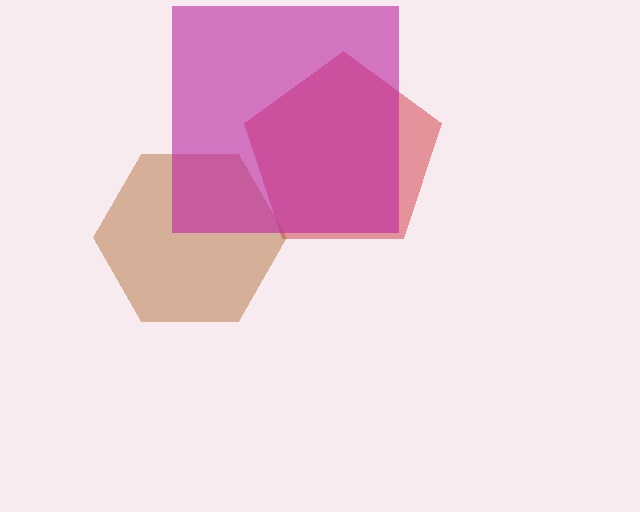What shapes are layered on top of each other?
The layered shapes are: a red pentagon, a brown hexagon, a magenta square.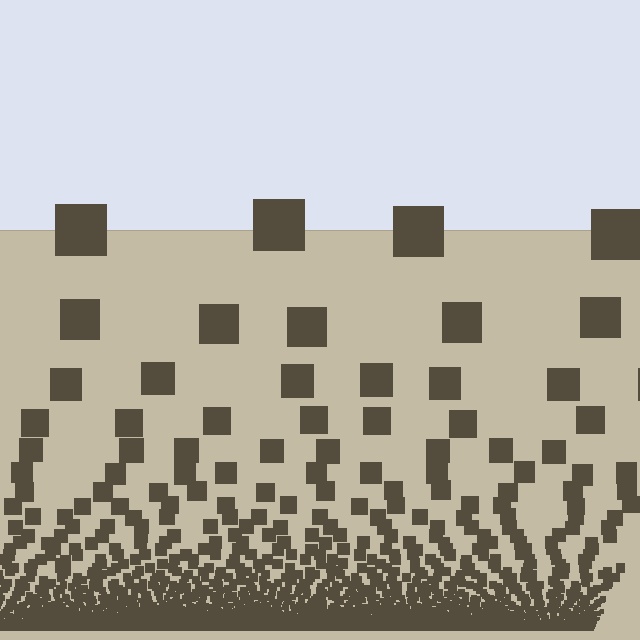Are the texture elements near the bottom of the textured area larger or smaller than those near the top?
Smaller. The gradient is inverted — elements near the bottom are smaller and denser.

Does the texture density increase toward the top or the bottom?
Density increases toward the bottom.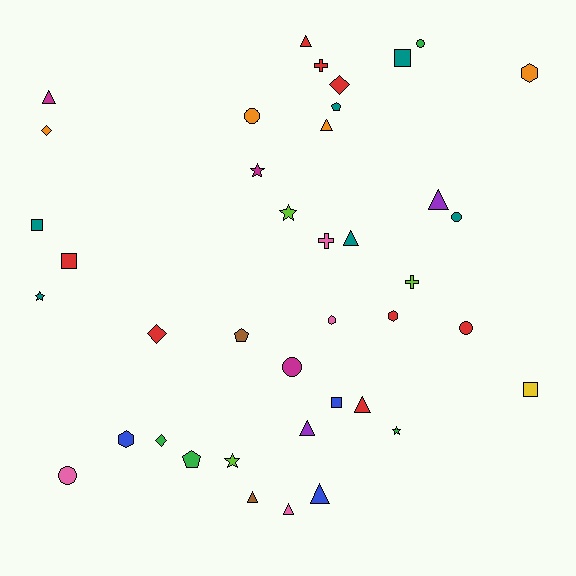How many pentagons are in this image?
There are 3 pentagons.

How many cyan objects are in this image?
There are no cyan objects.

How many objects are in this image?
There are 40 objects.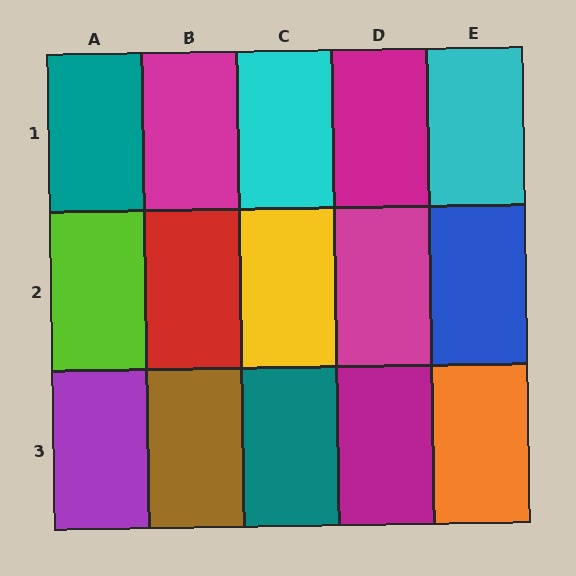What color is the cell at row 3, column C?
Teal.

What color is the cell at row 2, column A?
Lime.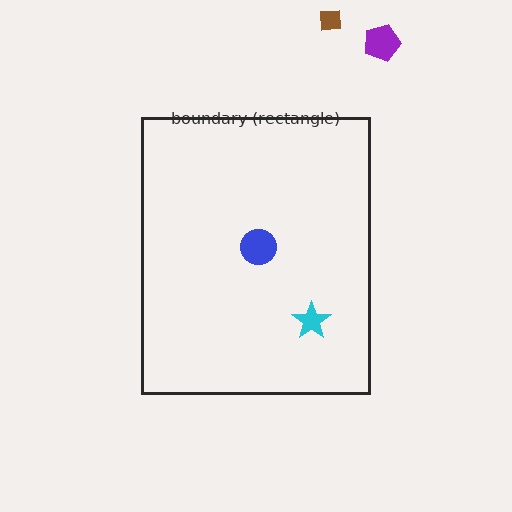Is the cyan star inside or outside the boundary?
Inside.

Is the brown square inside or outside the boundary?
Outside.